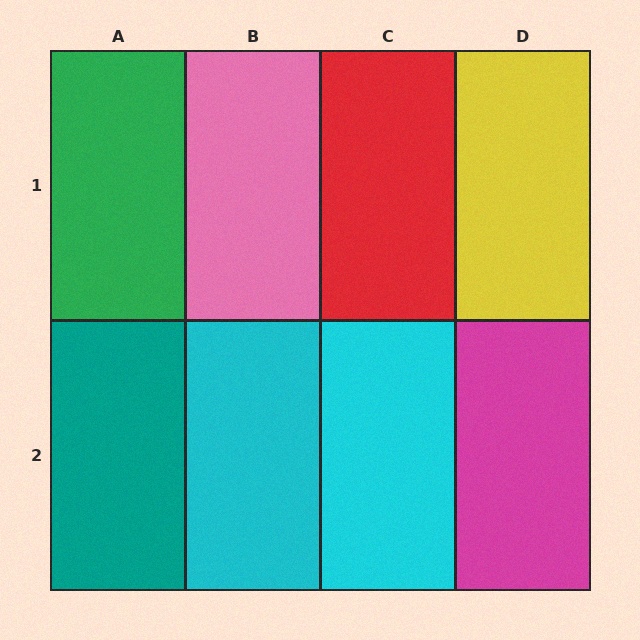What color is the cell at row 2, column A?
Teal.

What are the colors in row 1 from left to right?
Green, pink, red, yellow.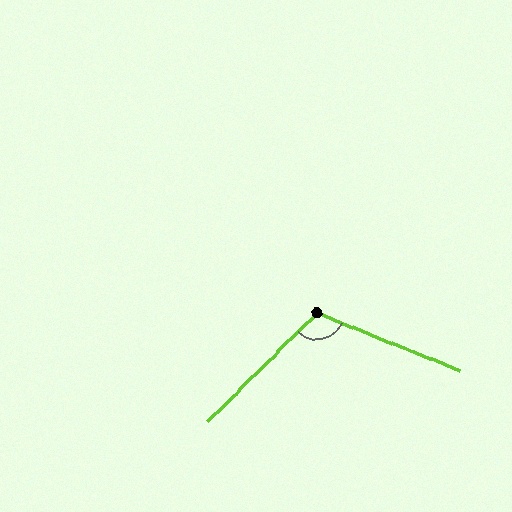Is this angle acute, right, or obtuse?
It is obtuse.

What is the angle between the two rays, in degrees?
Approximately 113 degrees.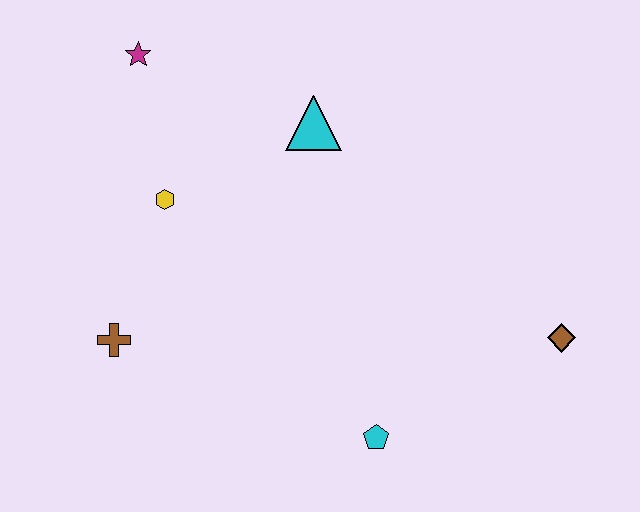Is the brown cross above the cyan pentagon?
Yes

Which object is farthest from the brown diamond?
The magenta star is farthest from the brown diamond.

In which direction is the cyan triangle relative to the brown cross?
The cyan triangle is above the brown cross.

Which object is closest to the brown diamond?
The cyan pentagon is closest to the brown diamond.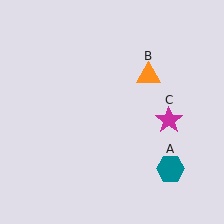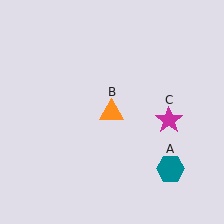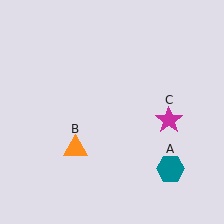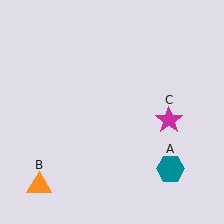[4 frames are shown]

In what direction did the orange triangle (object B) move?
The orange triangle (object B) moved down and to the left.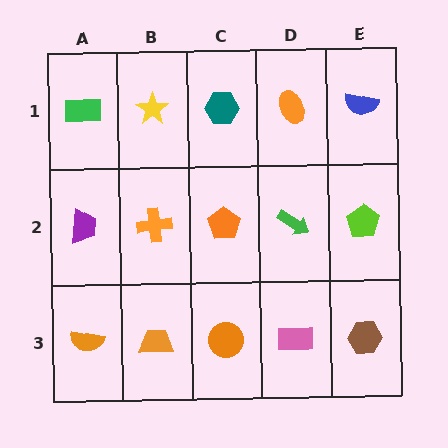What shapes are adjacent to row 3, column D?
A green arrow (row 2, column D), an orange circle (row 3, column C), a brown hexagon (row 3, column E).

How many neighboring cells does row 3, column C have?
3.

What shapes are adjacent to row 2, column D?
An orange ellipse (row 1, column D), a pink rectangle (row 3, column D), an orange pentagon (row 2, column C), a lime pentagon (row 2, column E).